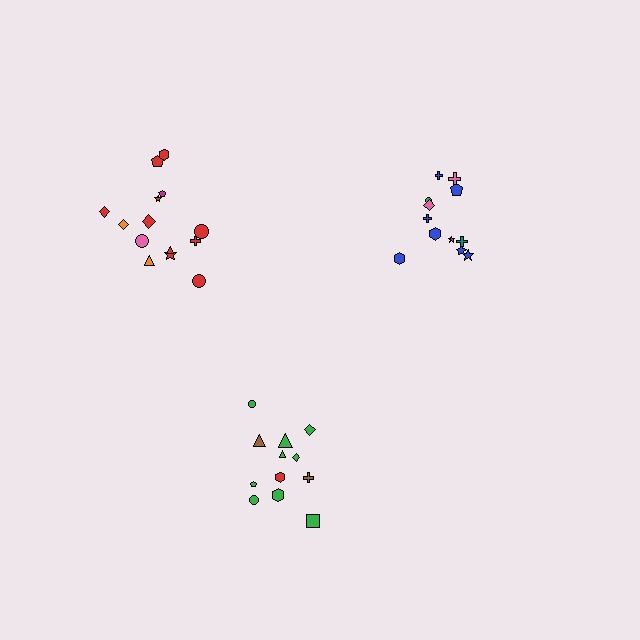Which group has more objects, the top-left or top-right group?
The top-left group.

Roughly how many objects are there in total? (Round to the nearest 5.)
Roughly 40 objects in total.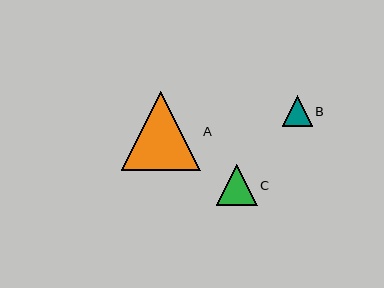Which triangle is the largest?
Triangle A is the largest with a size of approximately 79 pixels.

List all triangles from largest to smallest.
From largest to smallest: A, C, B.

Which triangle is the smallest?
Triangle B is the smallest with a size of approximately 30 pixels.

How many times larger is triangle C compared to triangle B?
Triangle C is approximately 1.3 times the size of triangle B.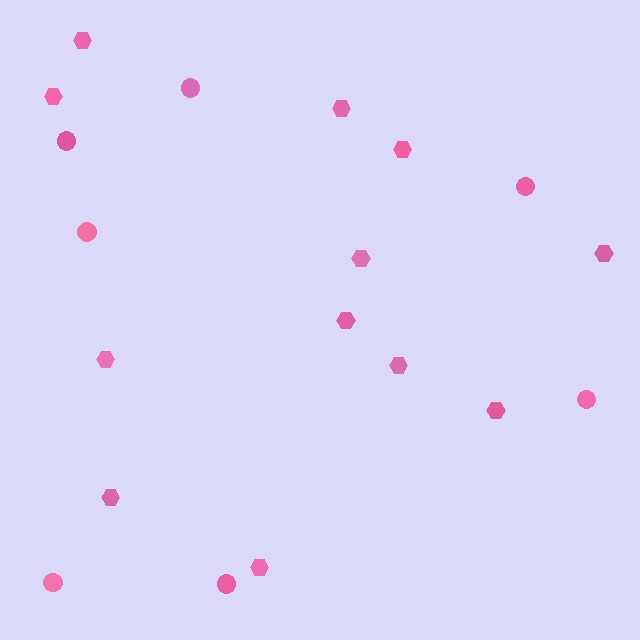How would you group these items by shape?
There are 2 groups: one group of hexagons (12) and one group of circles (7).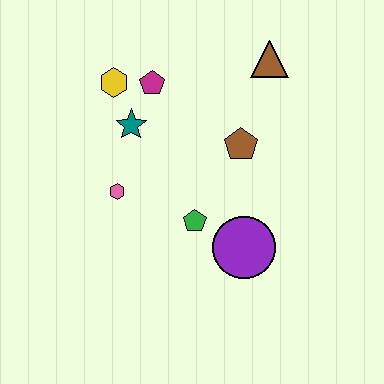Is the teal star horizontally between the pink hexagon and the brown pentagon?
Yes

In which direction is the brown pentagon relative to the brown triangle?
The brown pentagon is below the brown triangle.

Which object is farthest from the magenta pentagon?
The purple circle is farthest from the magenta pentagon.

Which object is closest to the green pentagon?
The purple circle is closest to the green pentagon.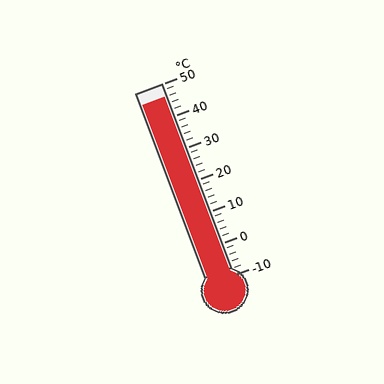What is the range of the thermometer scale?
The thermometer scale ranges from -10°C to 50°C.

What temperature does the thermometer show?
The thermometer shows approximately 46°C.